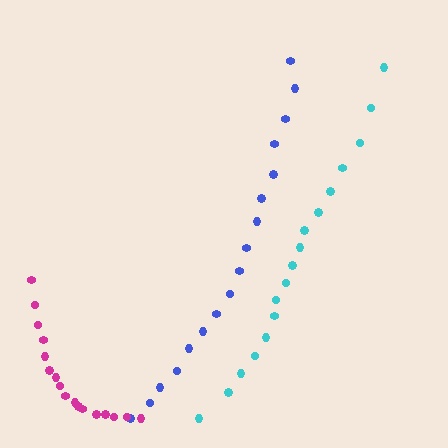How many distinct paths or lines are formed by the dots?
There are 3 distinct paths.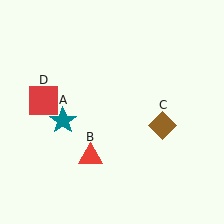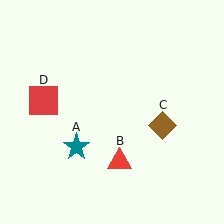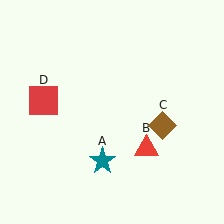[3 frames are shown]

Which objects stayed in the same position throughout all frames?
Brown diamond (object C) and red square (object D) remained stationary.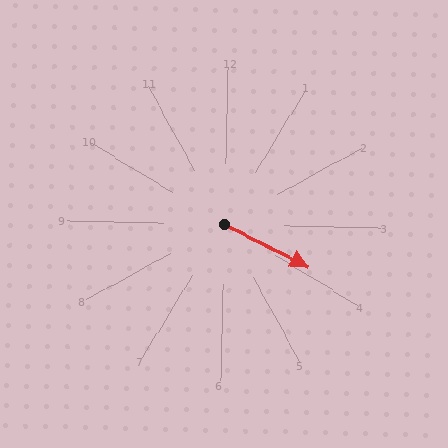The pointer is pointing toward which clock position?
Roughly 4 o'clock.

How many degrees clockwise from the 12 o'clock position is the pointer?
Approximately 116 degrees.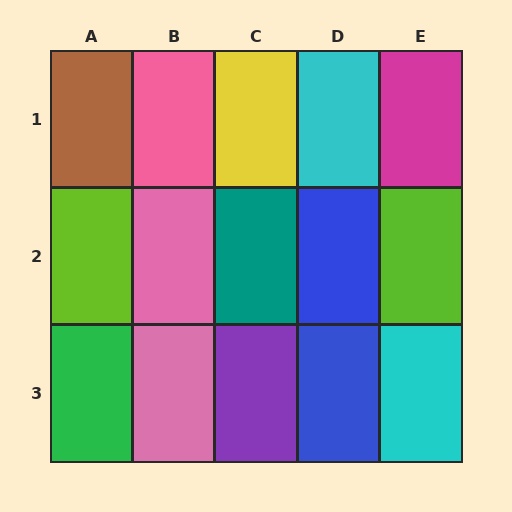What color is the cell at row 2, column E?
Lime.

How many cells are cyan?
2 cells are cyan.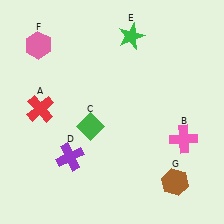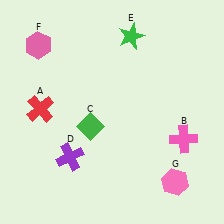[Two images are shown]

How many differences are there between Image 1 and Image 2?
There is 1 difference between the two images.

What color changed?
The hexagon (G) changed from brown in Image 1 to pink in Image 2.